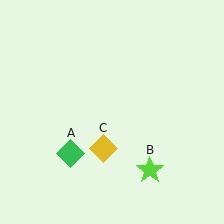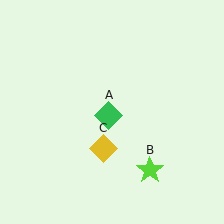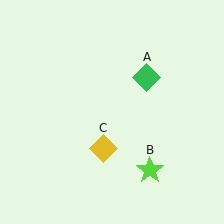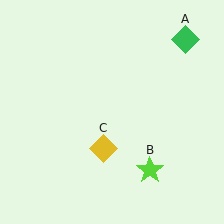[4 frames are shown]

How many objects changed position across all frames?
1 object changed position: green diamond (object A).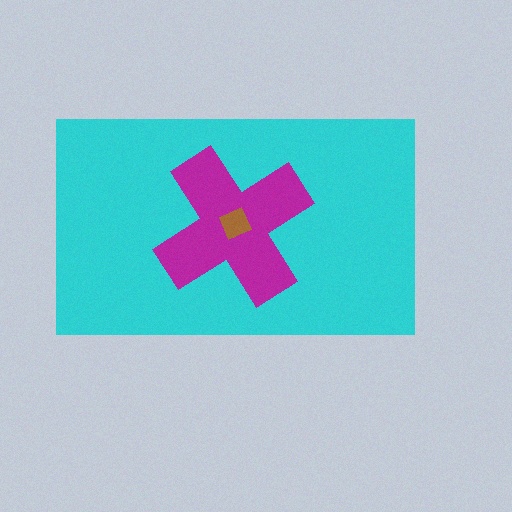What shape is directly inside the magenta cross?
The brown square.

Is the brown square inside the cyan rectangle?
Yes.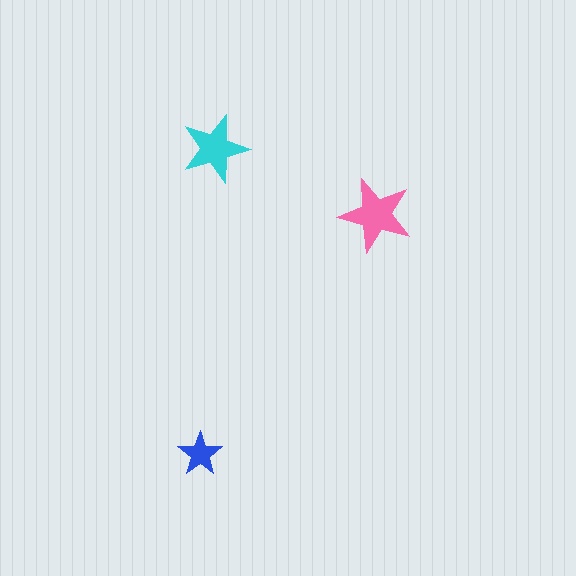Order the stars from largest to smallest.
the pink one, the cyan one, the blue one.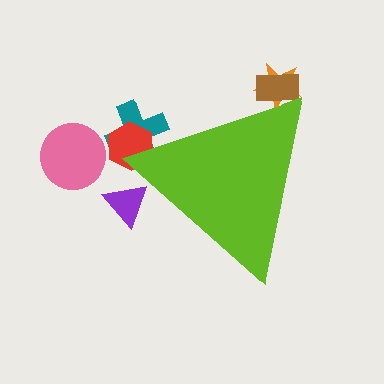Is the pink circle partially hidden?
No, the pink circle is fully visible.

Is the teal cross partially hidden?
Yes, the teal cross is partially hidden behind the lime triangle.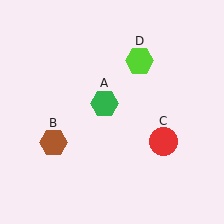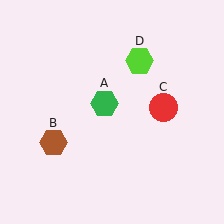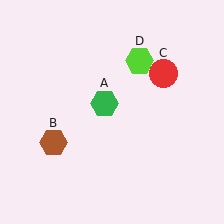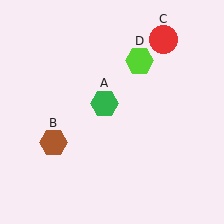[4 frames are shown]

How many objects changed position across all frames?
1 object changed position: red circle (object C).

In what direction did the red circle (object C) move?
The red circle (object C) moved up.